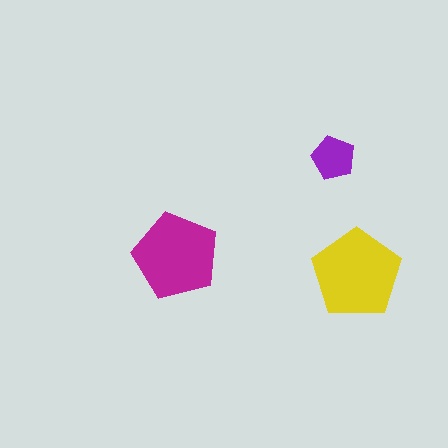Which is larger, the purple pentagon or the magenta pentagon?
The magenta one.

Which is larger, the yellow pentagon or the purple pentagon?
The yellow one.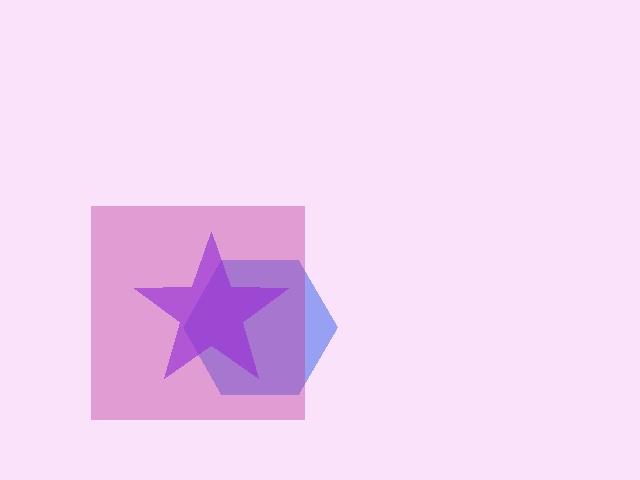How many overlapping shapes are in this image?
There are 3 overlapping shapes in the image.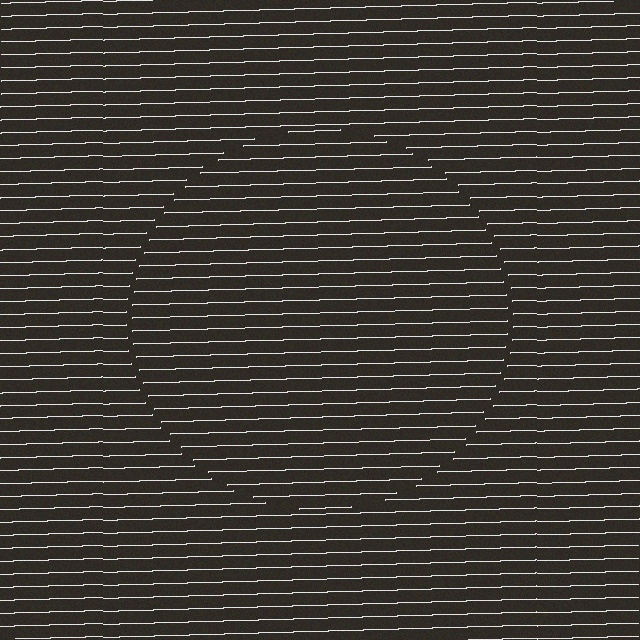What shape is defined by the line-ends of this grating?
An illusory circle. The interior of the shape contains the same grating, shifted by half a period — the contour is defined by the phase discontinuity where line-ends from the inner and outer gratings abut.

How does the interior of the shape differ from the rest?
The interior of the shape contains the same grating, shifted by half a period — the contour is defined by the phase discontinuity where line-ends from the inner and outer gratings abut.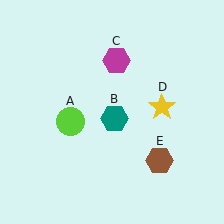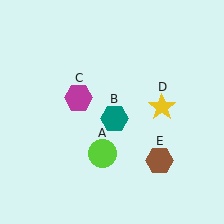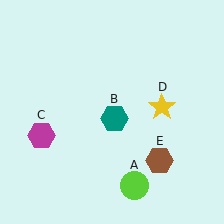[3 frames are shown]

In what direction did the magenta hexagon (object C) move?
The magenta hexagon (object C) moved down and to the left.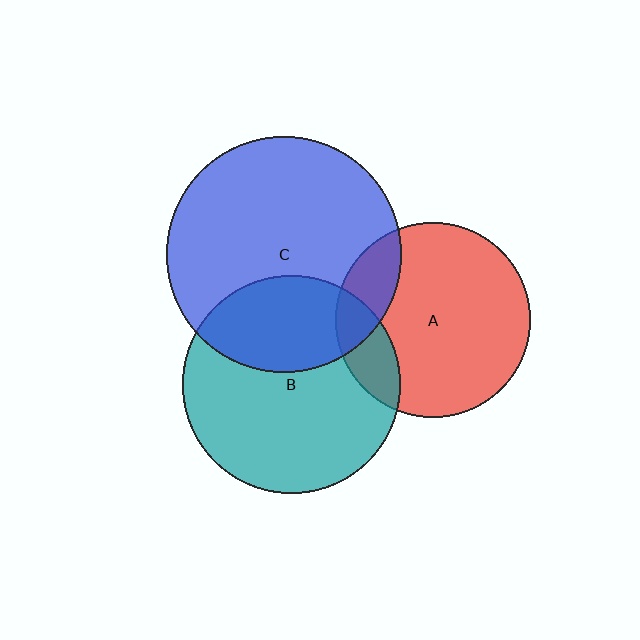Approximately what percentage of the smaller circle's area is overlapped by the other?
Approximately 35%.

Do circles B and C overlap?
Yes.